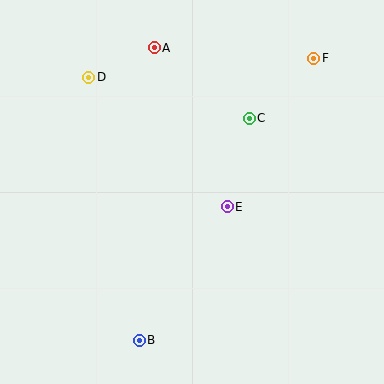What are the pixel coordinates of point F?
Point F is at (314, 58).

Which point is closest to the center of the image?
Point E at (227, 207) is closest to the center.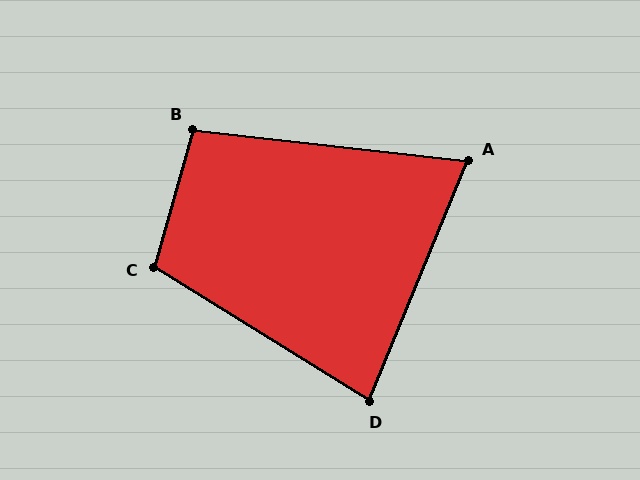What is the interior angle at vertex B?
Approximately 99 degrees (obtuse).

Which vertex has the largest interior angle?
C, at approximately 106 degrees.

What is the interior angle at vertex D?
Approximately 81 degrees (acute).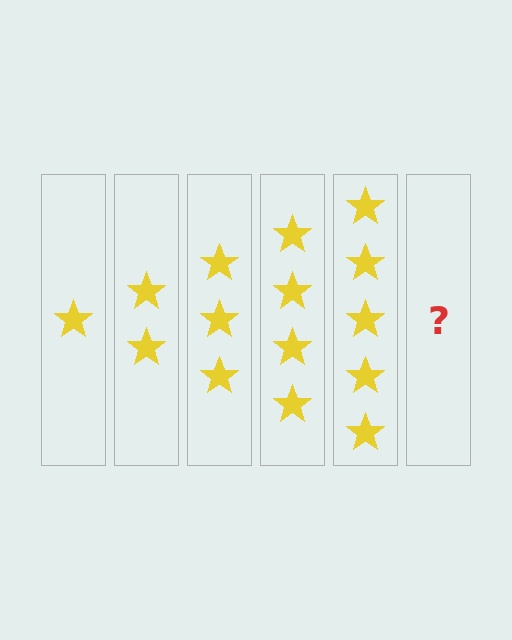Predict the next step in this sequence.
The next step is 6 stars.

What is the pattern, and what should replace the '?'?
The pattern is that each step adds one more star. The '?' should be 6 stars.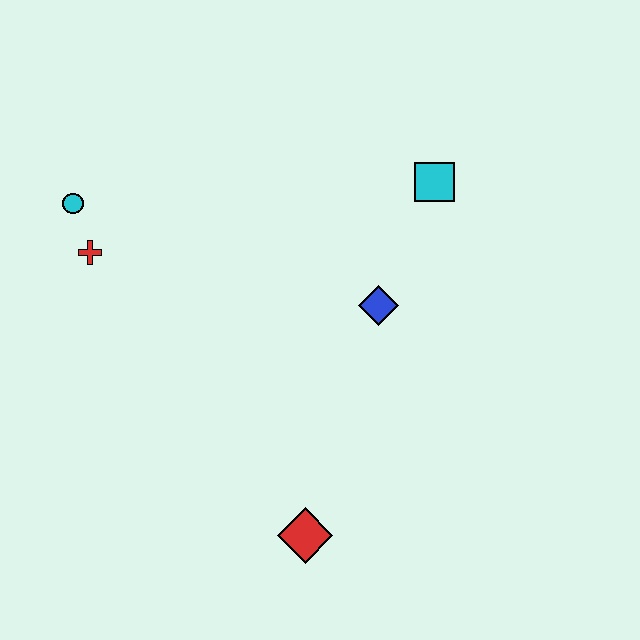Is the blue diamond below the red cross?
Yes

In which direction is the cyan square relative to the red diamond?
The cyan square is above the red diamond.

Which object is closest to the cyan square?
The blue diamond is closest to the cyan square.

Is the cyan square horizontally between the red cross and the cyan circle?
No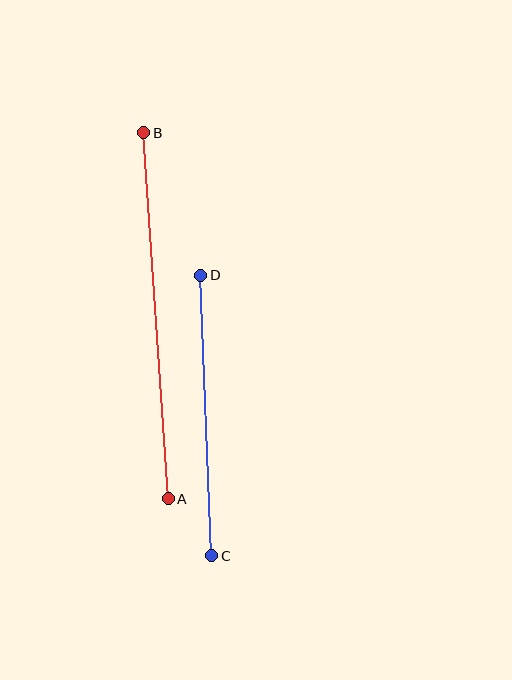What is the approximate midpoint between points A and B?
The midpoint is at approximately (156, 316) pixels.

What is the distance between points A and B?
The distance is approximately 367 pixels.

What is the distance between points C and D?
The distance is approximately 281 pixels.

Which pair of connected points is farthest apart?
Points A and B are farthest apart.